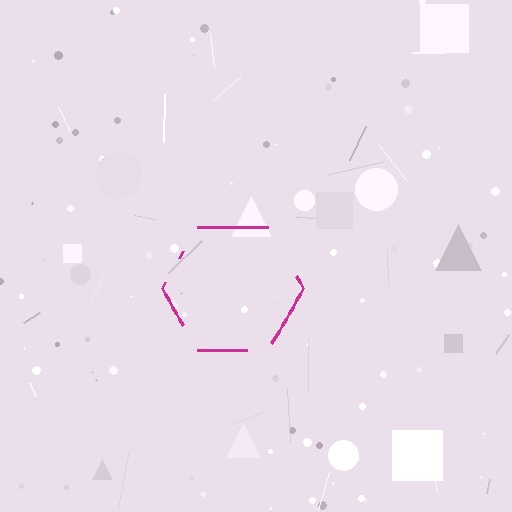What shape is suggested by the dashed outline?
The dashed outline suggests a hexagon.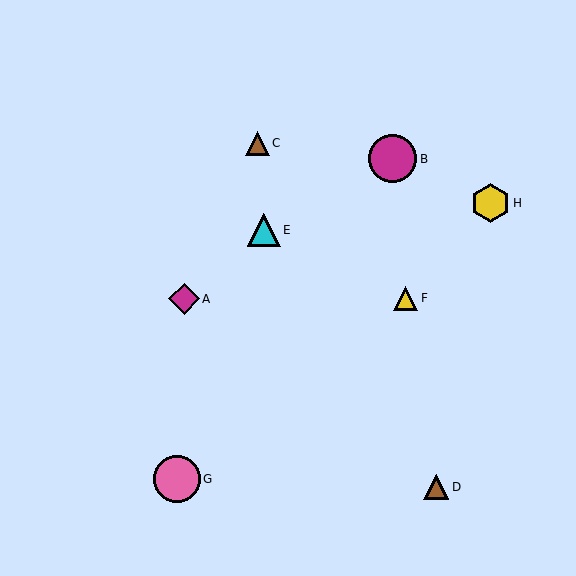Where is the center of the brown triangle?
The center of the brown triangle is at (257, 143).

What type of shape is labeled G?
Shape G is a pink circle.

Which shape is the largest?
The magenta circle (labeled B) is the largest.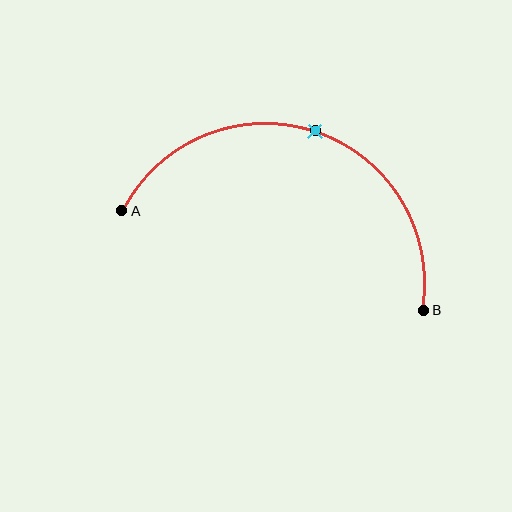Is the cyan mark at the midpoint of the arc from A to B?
Yes. The cyan mark lies on the arc at equal arc-length from both A and B — it is the arc midpoint.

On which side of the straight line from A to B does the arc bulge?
The arc bulges above the straight line connecting A and B.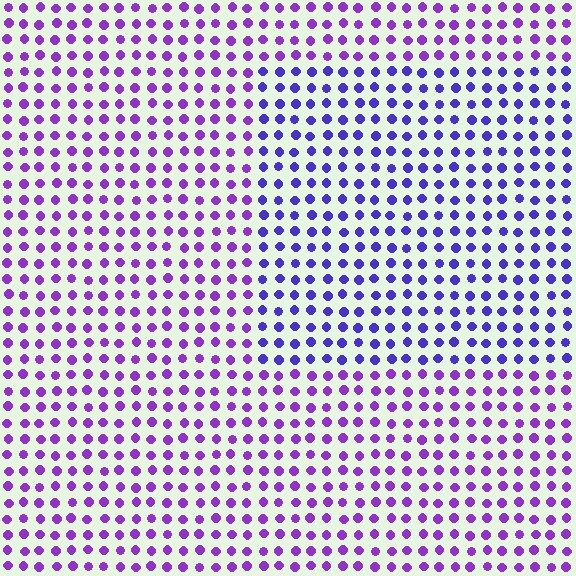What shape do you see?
I see a rectangle.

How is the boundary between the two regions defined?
The boundary is defined purely by a slight shift in hue (about 30 degrees). Spacing, size, and orientation are identical on both sides.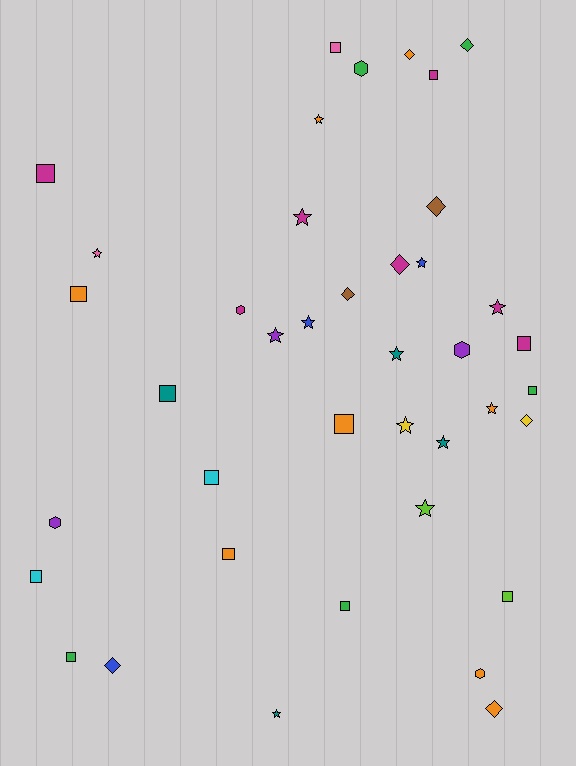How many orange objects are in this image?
There are 8 orange objects.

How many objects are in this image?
There are 40 objects.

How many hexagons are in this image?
There are 5 hexagons.